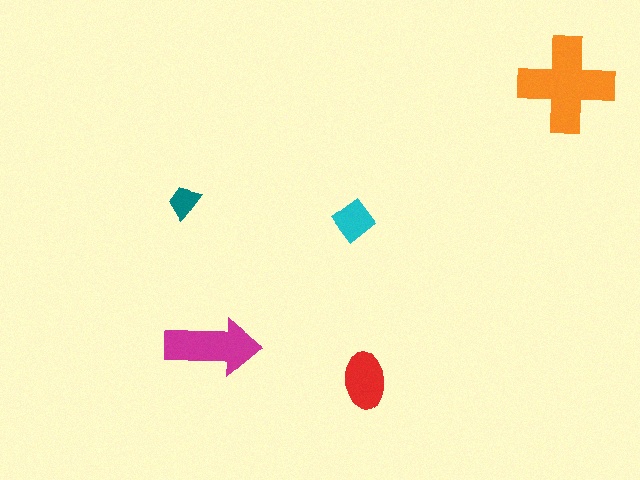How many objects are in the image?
There are 5 objects in the image.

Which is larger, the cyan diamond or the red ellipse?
The red ellipse.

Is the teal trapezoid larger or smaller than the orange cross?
Smaller.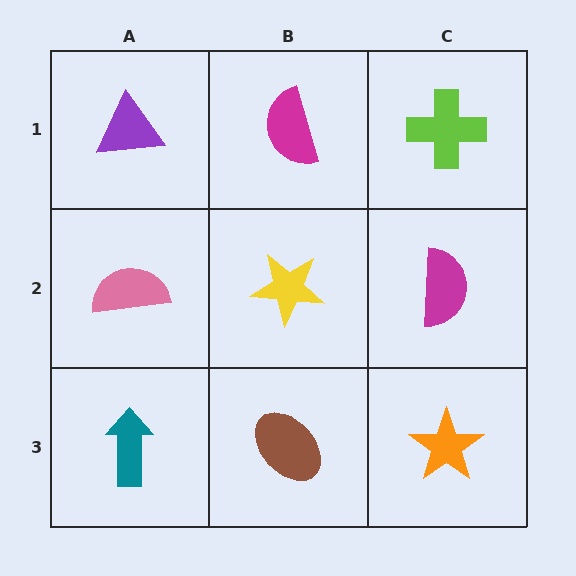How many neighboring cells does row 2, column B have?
4.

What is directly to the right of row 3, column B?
An orange star.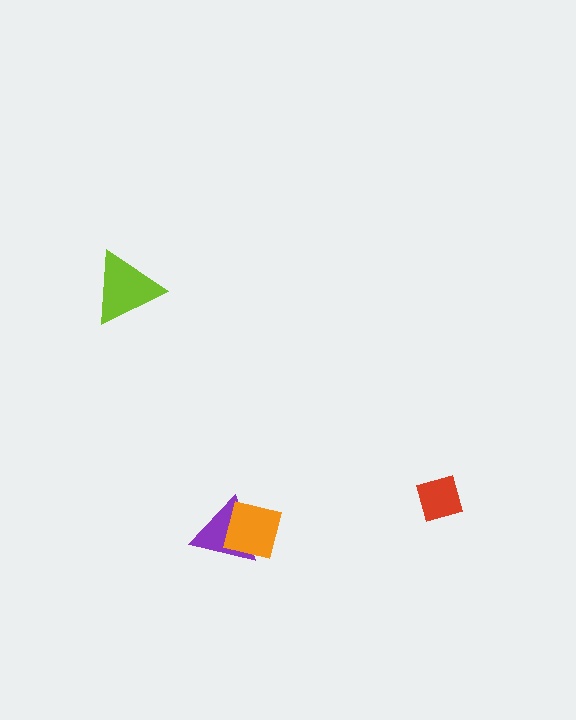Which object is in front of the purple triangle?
The orange square is in front of the purple triangle.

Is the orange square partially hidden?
No, no other shape covers it.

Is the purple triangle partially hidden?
Yes, it is partially covered by another shape.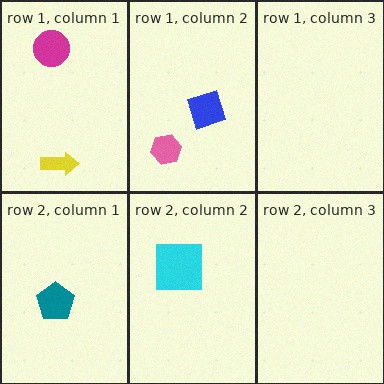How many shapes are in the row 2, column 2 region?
1.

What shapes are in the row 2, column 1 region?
The teal pentagon.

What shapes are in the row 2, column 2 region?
The cyan square.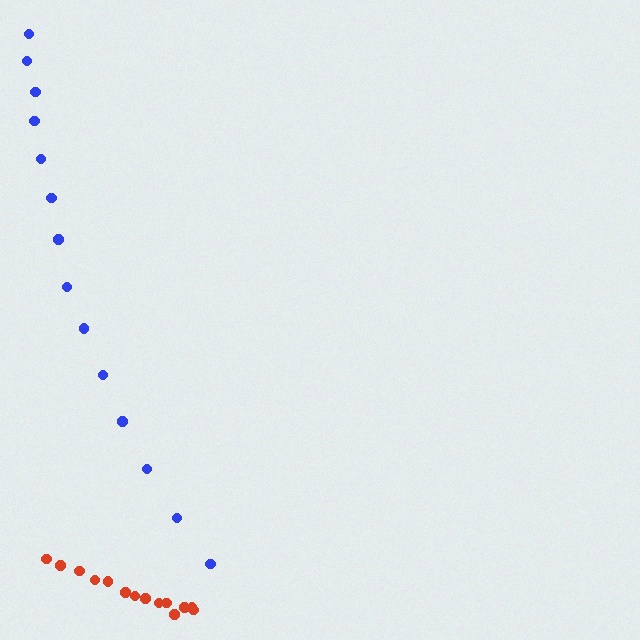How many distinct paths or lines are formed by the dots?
There are 2 distinct paths.